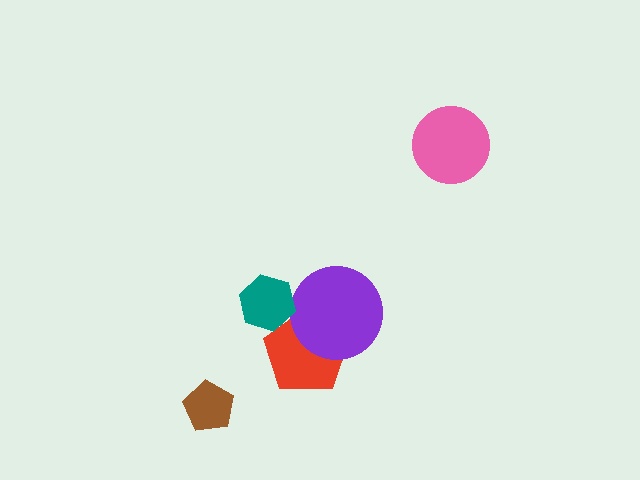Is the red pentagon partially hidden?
Yes, it is partially covered by another shape.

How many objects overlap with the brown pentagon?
0 objects overlap with the brown pentagon.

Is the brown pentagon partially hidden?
No, no other shape covers it.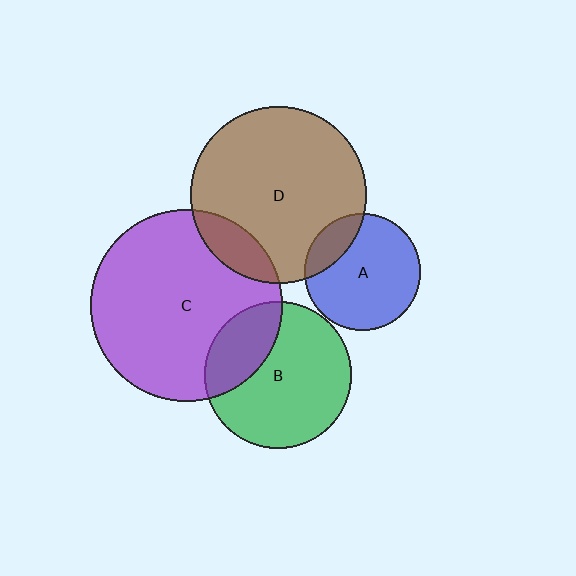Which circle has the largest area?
Circle C (purple).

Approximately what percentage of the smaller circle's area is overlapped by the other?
Approximately 15%.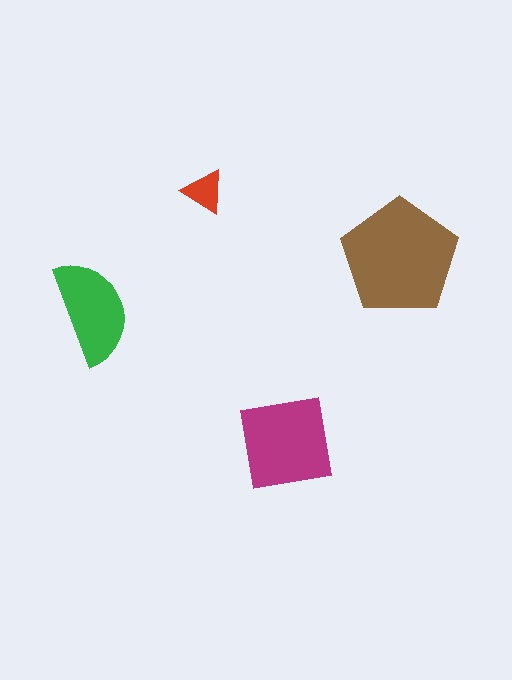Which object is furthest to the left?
The green semicircle is leftmost.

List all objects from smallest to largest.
The red triangle, the green semicircle, the magenta square, the brown pentagon.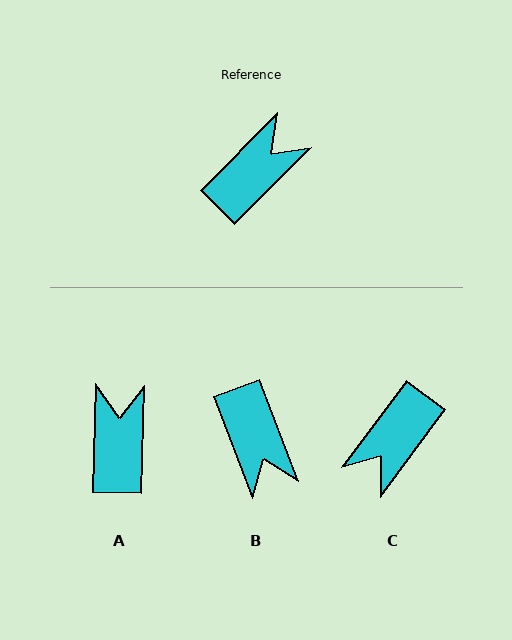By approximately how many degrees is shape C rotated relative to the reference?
Approximately 172 degrees clockwise.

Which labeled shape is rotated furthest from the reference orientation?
C, about 172 degrees away.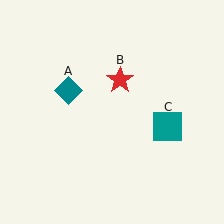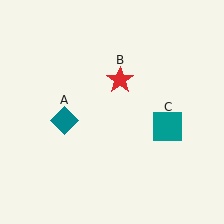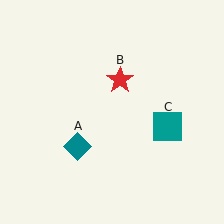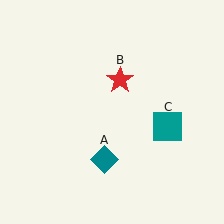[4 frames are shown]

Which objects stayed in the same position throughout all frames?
Red star (object B) and teal square (object C) remained stationary.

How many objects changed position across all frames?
1 object changed position: teal diamond (object A).